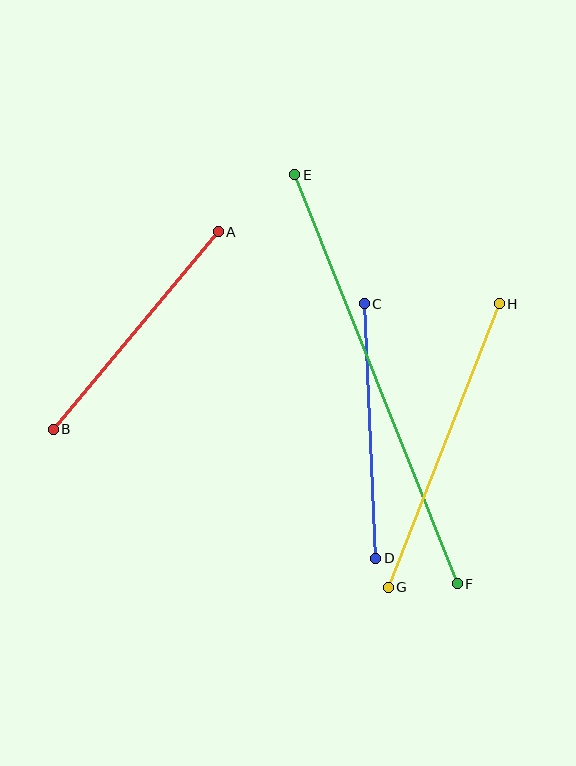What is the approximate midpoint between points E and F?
The midpoint is at approximately (376, 379) pixels.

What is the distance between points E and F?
The distance is approximately 440 pixels.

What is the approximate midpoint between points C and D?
The midpoint is at approximately (370, 431) pixels.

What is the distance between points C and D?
The distance is approximately 255 pixels.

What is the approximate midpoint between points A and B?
The midpoint is at approximately (136, 331) pixels.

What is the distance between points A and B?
The distance is approximately 257 pixels.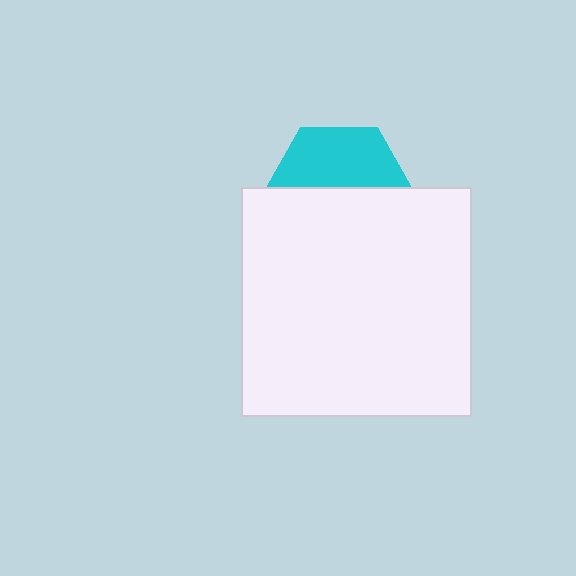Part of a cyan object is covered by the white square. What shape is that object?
It is a hexagon.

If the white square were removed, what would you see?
You would see the complete cyan hexagon.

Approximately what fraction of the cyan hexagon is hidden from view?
Roughly 57% of the cyan hexagon is hidden behind the white square.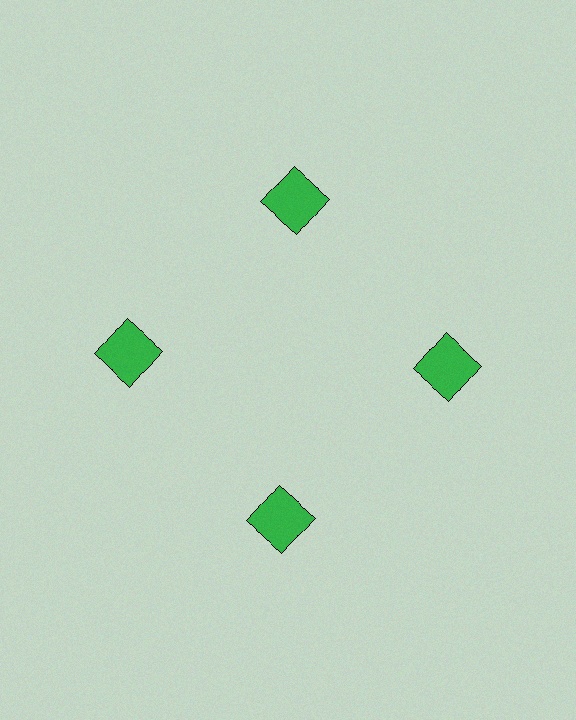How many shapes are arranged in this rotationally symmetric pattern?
There are 4 shapes, arranged in 4 groups of 1.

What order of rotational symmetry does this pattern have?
This pattern has 4-fold rotational symmetry.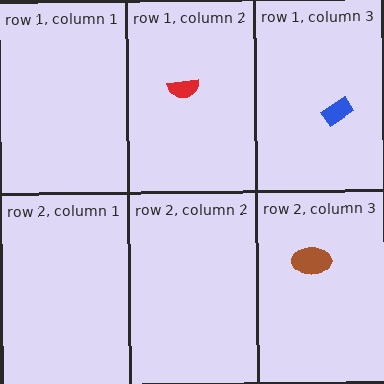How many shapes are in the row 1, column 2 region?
1.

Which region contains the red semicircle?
The row 1, column 2 region.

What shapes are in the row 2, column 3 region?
The brown ellipse.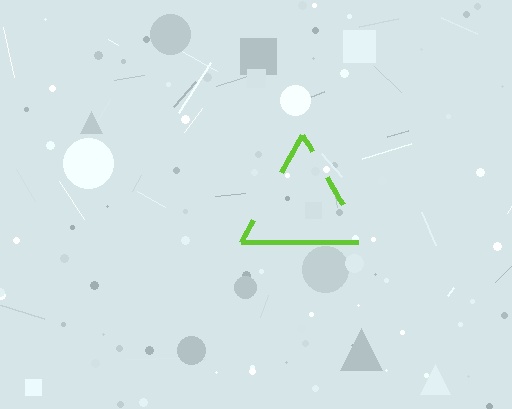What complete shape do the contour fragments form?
The contour fragments form a triangle.